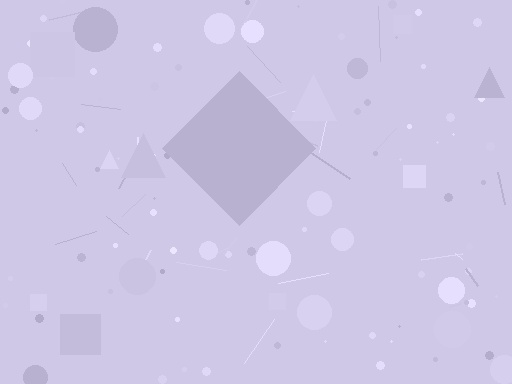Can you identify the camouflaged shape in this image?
The camouflaged shape is a diamond.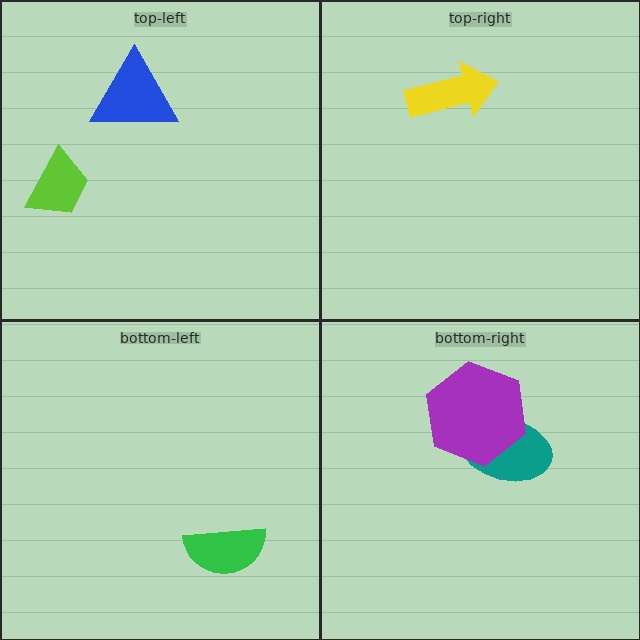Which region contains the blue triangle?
The top-left region.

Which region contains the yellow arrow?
The top-right region.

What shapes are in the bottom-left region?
The green semicircle.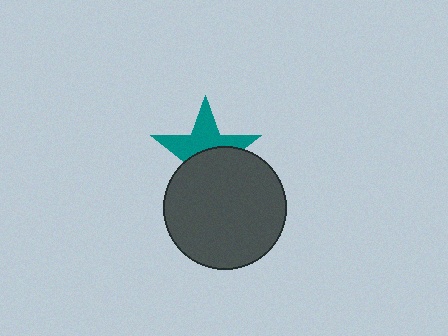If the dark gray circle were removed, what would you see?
You would see the complete teal star.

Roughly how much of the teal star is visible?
About half of it is visible (roughly 49%).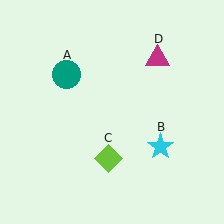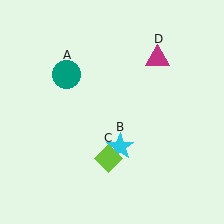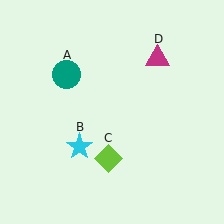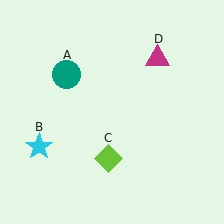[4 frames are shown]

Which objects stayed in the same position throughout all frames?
Teal circle (object A) and lime diamond (object C) and magenta triangle (object D) remained stationary.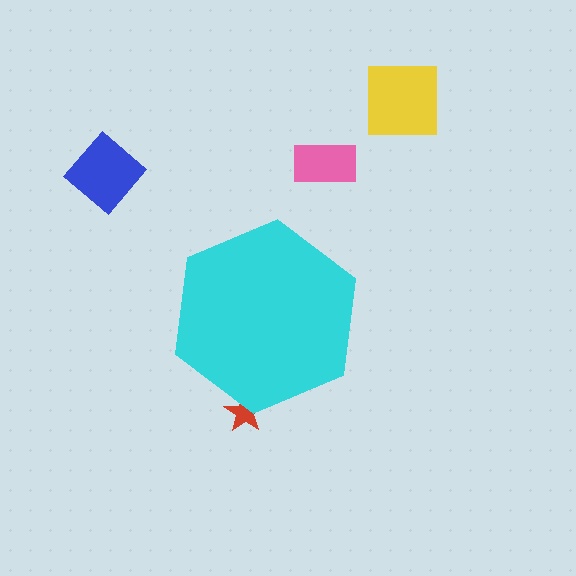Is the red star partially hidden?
Yes, the red star is partially hidden behind the cyan hexagon.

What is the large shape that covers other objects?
A cyan hexagon.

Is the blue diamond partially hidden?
No, the blue diamond is fully visible.